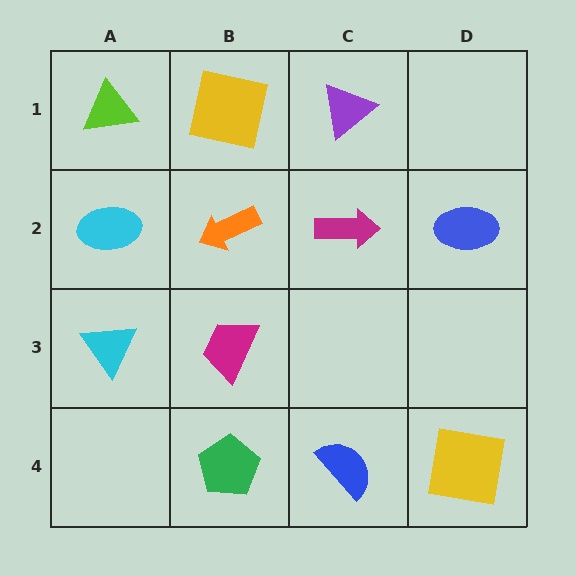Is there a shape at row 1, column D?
No, that cell is empty.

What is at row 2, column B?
An orange arrow.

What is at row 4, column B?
A green pentagon.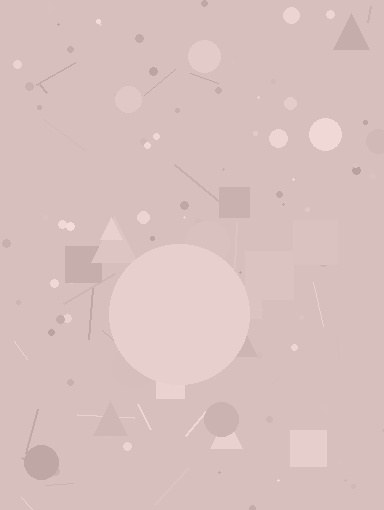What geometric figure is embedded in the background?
A circle is embedded in the background.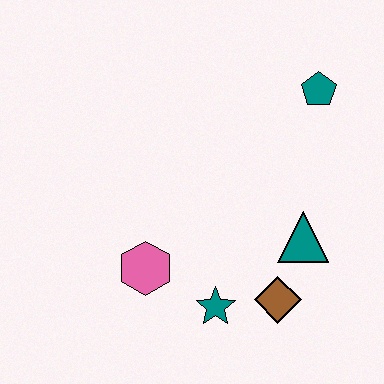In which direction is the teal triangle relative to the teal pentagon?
The teal triangle is below the teal pentagon.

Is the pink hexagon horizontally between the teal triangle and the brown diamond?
No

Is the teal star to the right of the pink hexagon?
Yes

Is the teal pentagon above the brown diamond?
Yes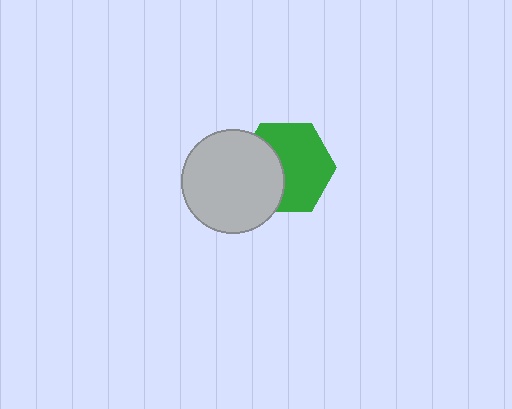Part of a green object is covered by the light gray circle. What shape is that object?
It is a hexagon.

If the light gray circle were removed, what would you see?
You would see the complete green hexagon.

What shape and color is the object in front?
The object in front is a light gray circle.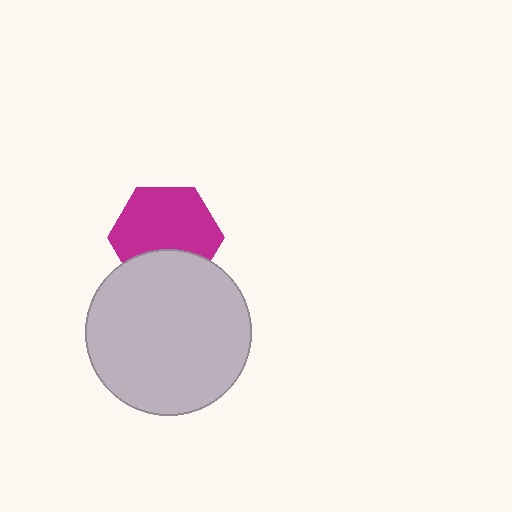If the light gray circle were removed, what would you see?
You would see the complete magenta hexagon.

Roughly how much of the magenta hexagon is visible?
Most of it is visible (roughly 70%).